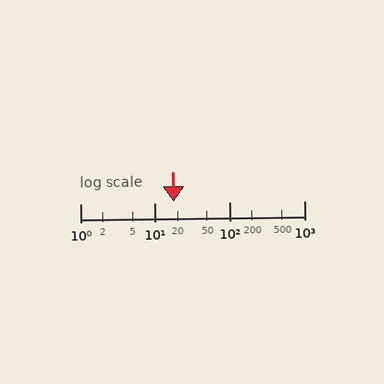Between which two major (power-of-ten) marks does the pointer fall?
The pointer is between 10 and 100.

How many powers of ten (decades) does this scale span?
The scale spans 3 decades, from 1 to 1000.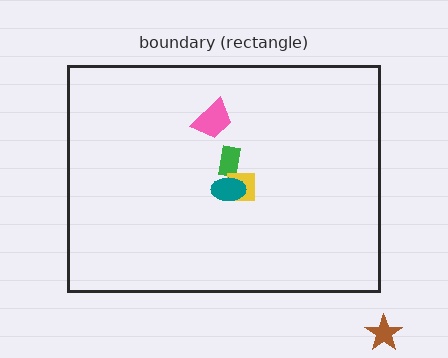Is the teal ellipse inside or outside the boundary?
Inside.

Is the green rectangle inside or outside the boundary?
Inside.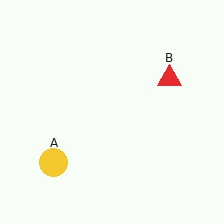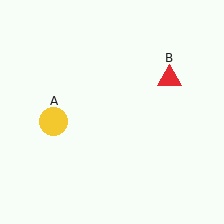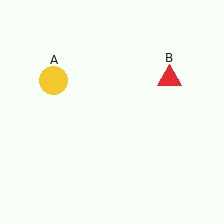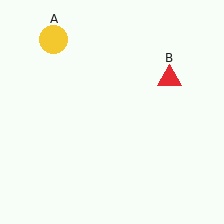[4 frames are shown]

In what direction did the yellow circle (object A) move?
The yellow circle (object A) moved up.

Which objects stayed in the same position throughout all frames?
Red triangle (object B) remained stationary.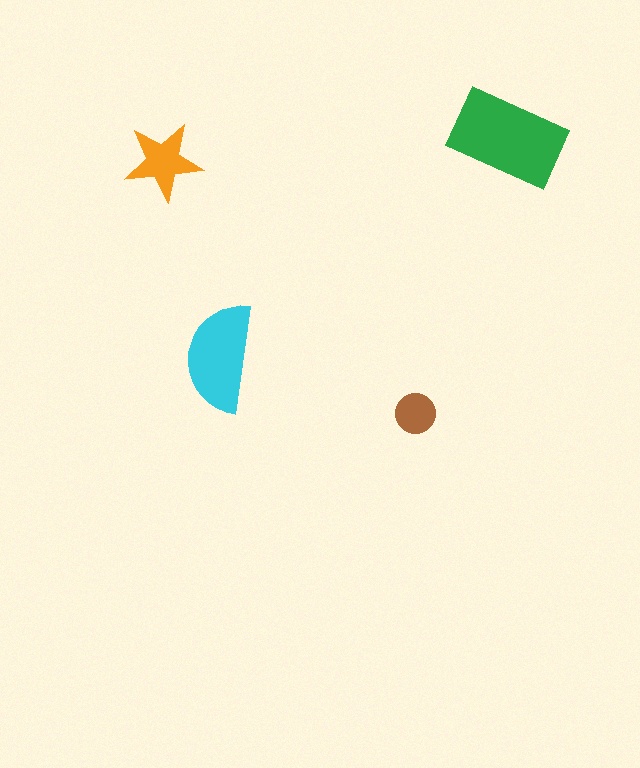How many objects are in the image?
There are 4 objects in the image.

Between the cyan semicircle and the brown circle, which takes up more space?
The cyan semicircle.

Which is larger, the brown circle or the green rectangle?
The green rectangle.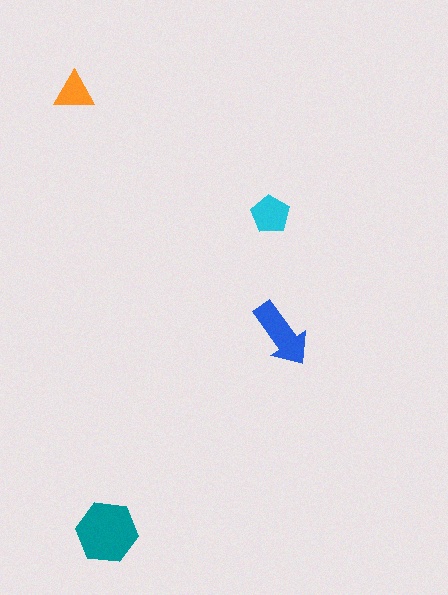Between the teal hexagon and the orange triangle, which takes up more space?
The teal hexagon.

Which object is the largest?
The teal hexagon.